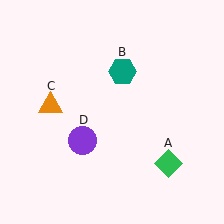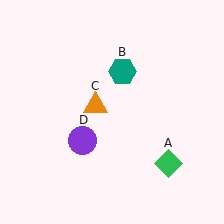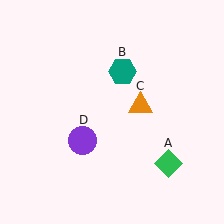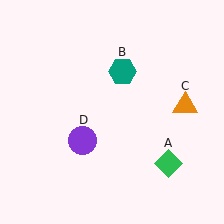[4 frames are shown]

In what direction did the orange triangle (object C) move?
The orange triangle (object C) moved right.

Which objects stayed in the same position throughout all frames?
Green diamond (object A) and teal hexagon (object B) and purple circle (object D) remained stationary.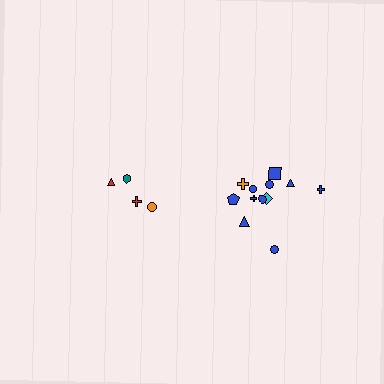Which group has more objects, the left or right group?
The right group.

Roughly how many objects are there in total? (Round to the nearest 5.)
Roughly 15 objects in total.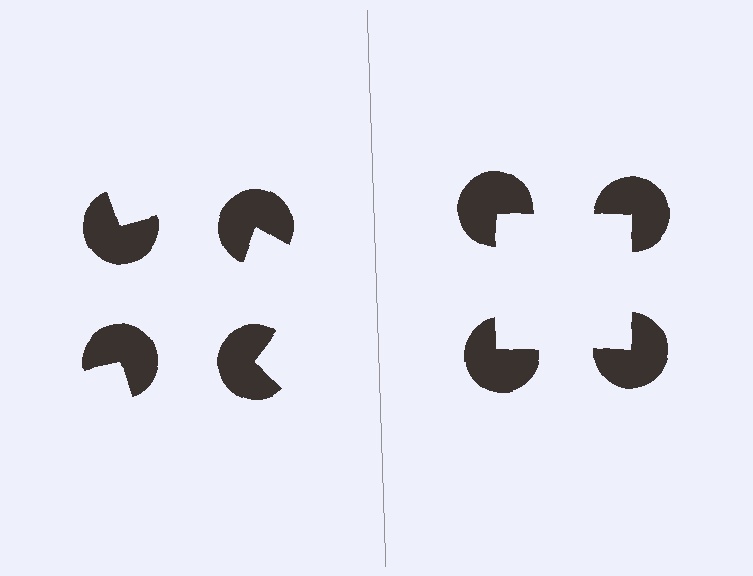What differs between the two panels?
The pac-man discs are positioned identically on both sides; only the wedge orientations differ. On the right they align to a square; on the left they are misaligned.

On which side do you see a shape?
An illusory square appears on the right side. On the left side the wedge cuts are rotated, so no coherent shape forms.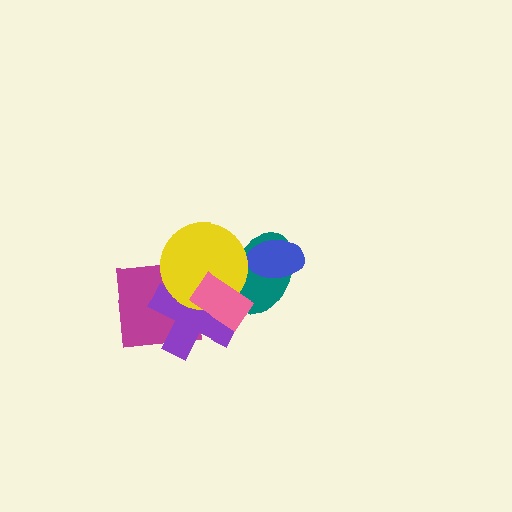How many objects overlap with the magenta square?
2 objects overlap with the magenta square.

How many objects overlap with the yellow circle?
4 objects overlap with the yellow circle.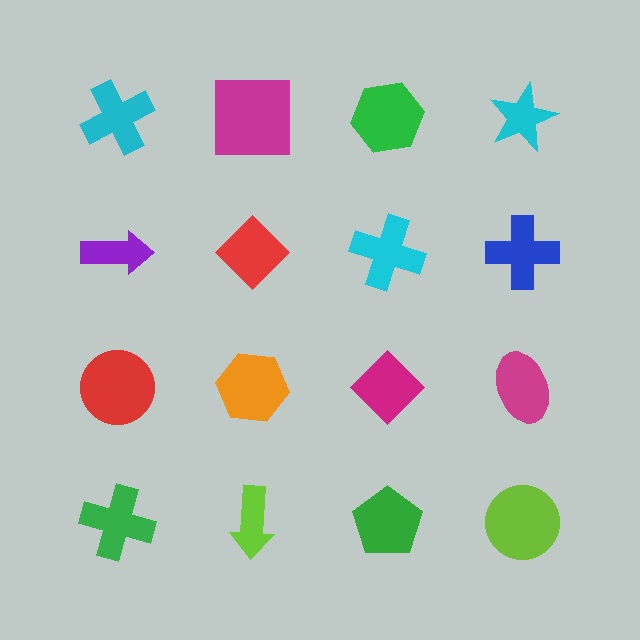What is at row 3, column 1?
A red circle.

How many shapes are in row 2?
4 shapes.